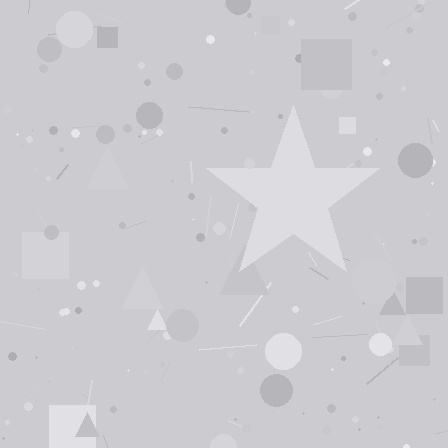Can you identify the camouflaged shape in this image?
The camouflaged shape is a star.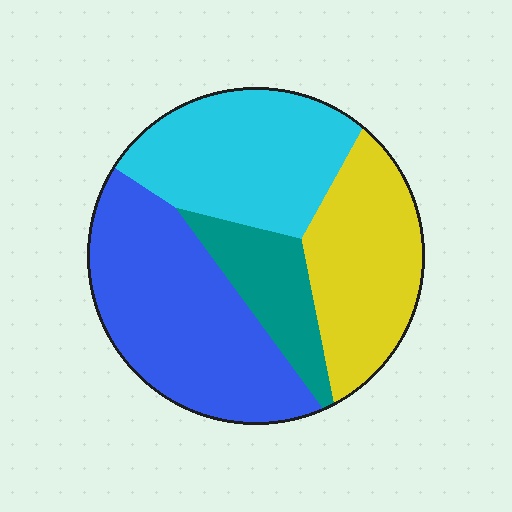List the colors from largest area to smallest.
From largest to smallest: blue, cyan, yellow, teal.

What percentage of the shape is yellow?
Yellow covers around 25% of the shape.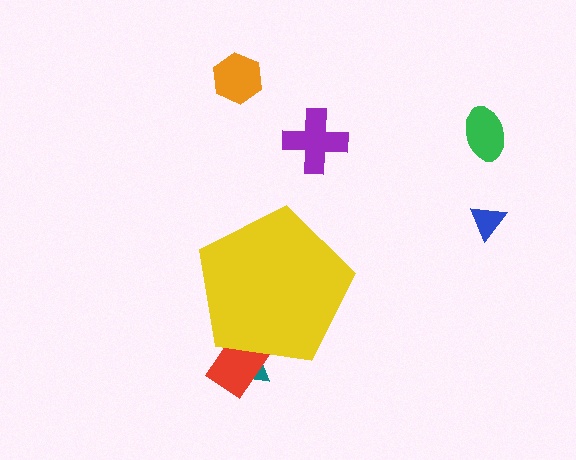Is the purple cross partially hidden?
No, the purple cross is fully visible.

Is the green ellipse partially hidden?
No, the green ellipse is fully visible.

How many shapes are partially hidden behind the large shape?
2 shapes are partially hidden.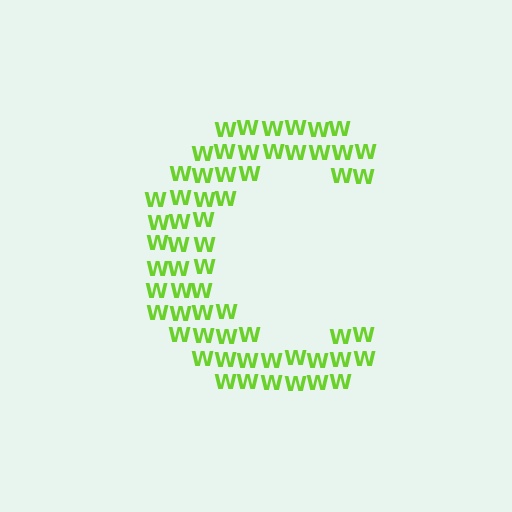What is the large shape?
The large shape is the letter C.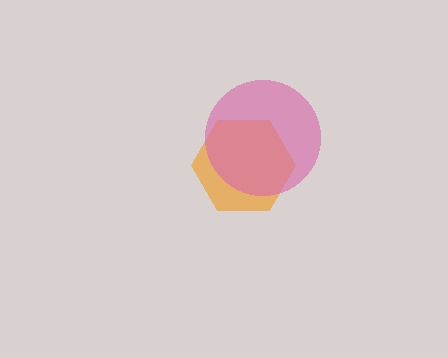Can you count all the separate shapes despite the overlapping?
Yes, there are 2 separate shapes.